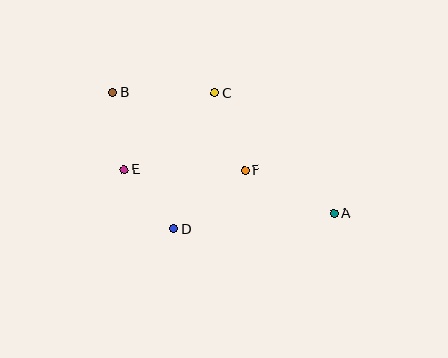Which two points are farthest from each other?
Points A and B are farthest from each other.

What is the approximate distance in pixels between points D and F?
The distance between D and F is approximately 92 pixels.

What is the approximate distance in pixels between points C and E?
The distance between C and E is approximately 119 pixels.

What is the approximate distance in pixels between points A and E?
The distance between A and E is approximately 215 pixels.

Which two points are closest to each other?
Points B and E are closest to each other.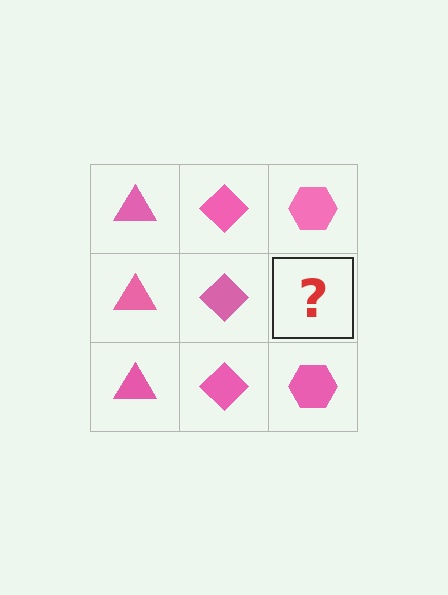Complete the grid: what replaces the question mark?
The question mark should be replaced with a pink hexagon.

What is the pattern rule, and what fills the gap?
The rule is that each column has a consistent shape. The gap should be filled with a pink hexagon.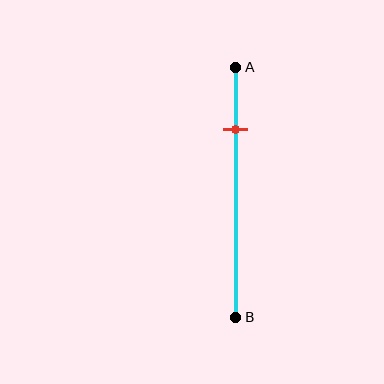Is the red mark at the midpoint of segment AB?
No, the mark is at about 25% from A, not at the 50% midpoint.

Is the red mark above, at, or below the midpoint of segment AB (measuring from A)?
The red mark is above the midpoint of segment AB.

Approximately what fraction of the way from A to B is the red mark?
The red mark is approximately 25% of the way from A to B.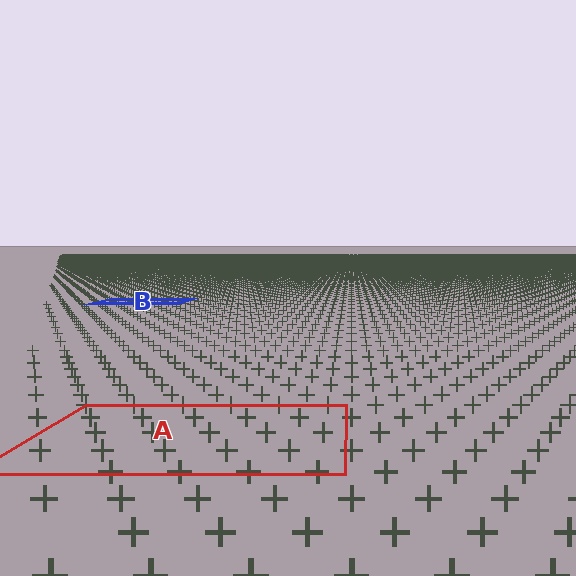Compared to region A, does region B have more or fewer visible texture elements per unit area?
Region B has more texture elements per unit area — they are packed more densely because it is farther away.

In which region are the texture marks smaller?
The texture marks are smaller in region B, because it is farther away.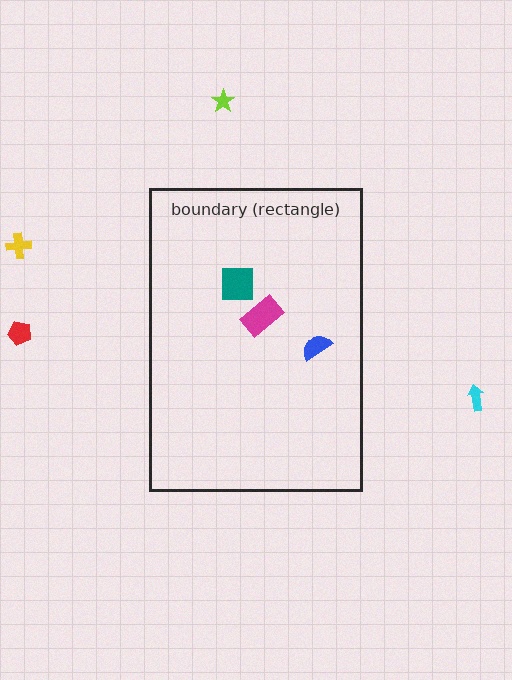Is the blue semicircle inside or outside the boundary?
Inside.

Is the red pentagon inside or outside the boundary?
Outside.